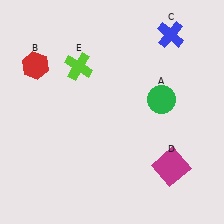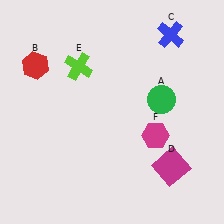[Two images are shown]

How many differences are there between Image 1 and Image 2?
There is 1 difference between the two images.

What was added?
A magenta hexagon (F) was added in Image 2.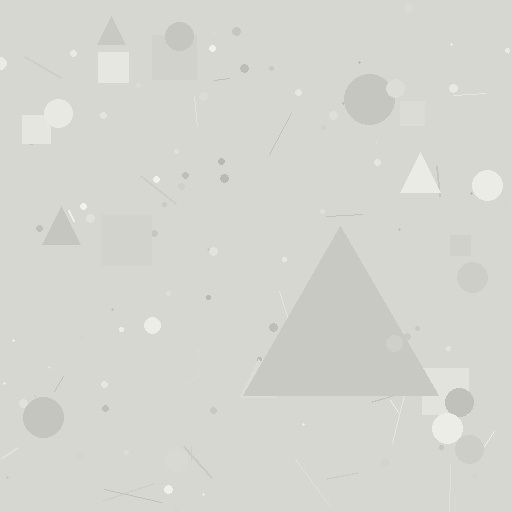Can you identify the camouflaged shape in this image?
The camouflaged shape is a triangle.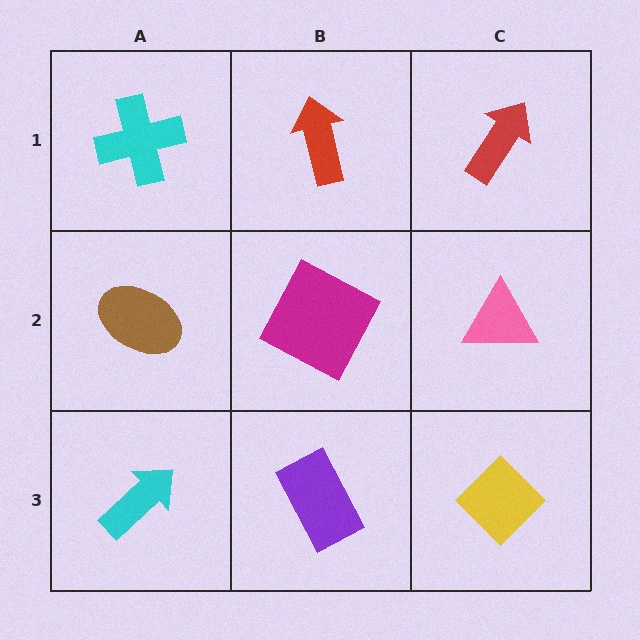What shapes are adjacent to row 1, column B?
A magenta square (row 2, column B), a cyan cross (row 1, column A), a red arrow (row 1, column C).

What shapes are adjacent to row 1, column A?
A brown ellipse (row 2, column A), a red arrow (row 1, column B).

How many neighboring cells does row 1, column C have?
2.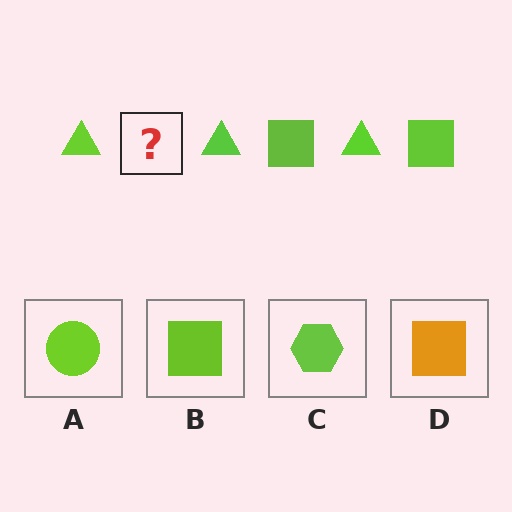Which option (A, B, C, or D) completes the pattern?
B.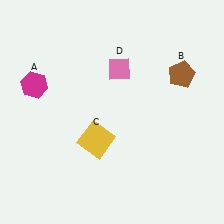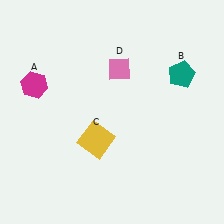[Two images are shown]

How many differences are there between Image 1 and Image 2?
There is 1 difference between the two images.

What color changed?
The pentagon (B) changed from brown in Image 1 to teal in Image 2.